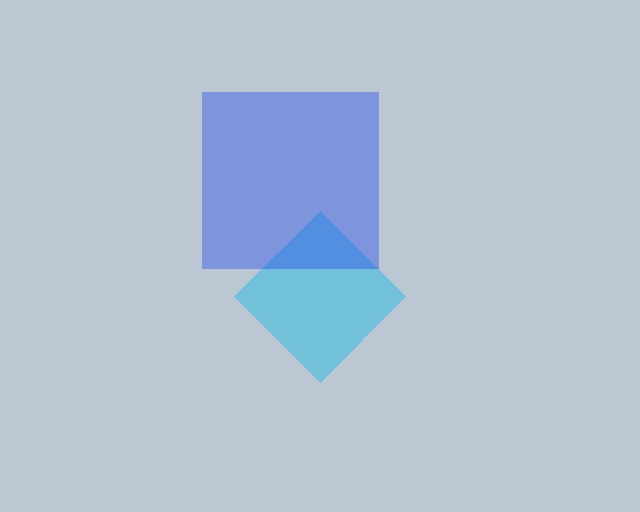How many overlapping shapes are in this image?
There are 2 overlapping shapes in the image.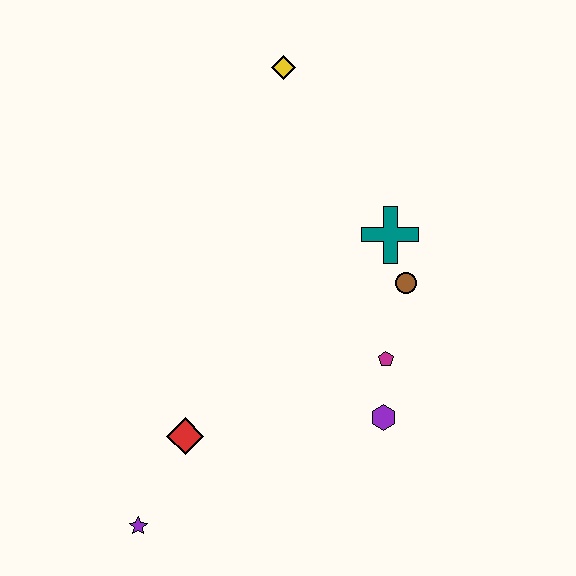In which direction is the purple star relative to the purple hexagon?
The purple star is to the left of the purple hexagon.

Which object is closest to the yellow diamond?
The teal cross is closest to the yellow diamond.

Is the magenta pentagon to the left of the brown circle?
Yes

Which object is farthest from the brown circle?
The purple star is farthest from the brown circle.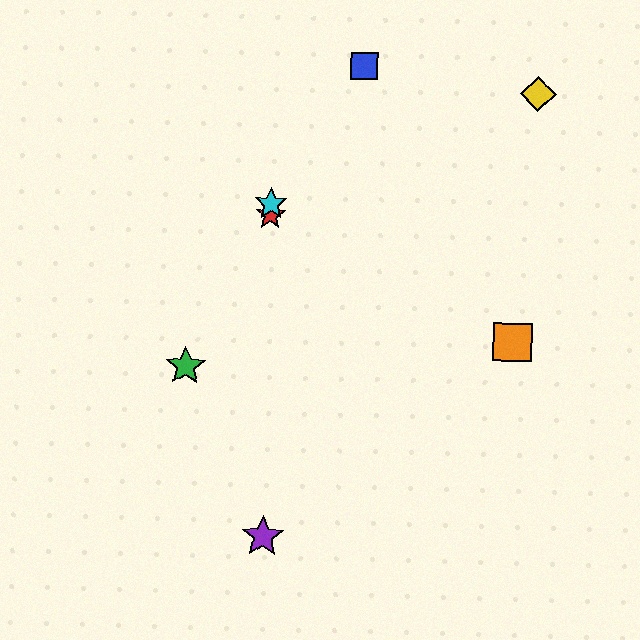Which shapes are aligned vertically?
The red star, the purple star, the cyan star are aligned vertically.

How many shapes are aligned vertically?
3 shapes (the red star, the purple star, the cyan star) are aligned vertically.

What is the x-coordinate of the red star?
The red star is at x≈271.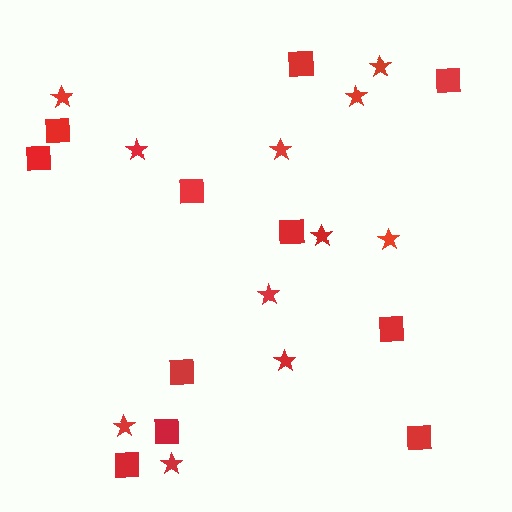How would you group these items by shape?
There are 2 groups: one group of squares (11) and one group of stars (11).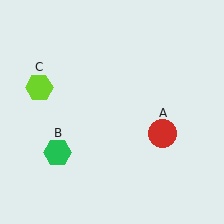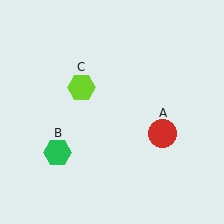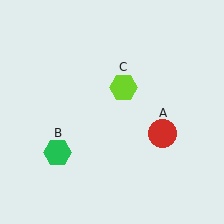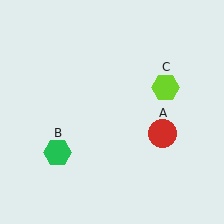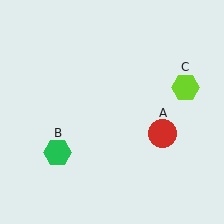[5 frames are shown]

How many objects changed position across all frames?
1 object changed position: lime hexagon (object C).